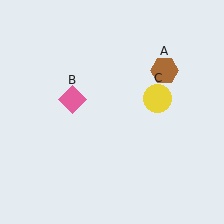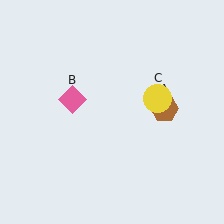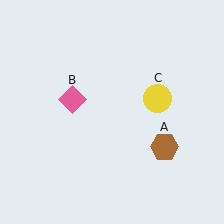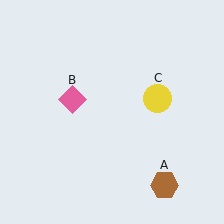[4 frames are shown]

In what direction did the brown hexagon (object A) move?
The brown hexagon (object A) moved down.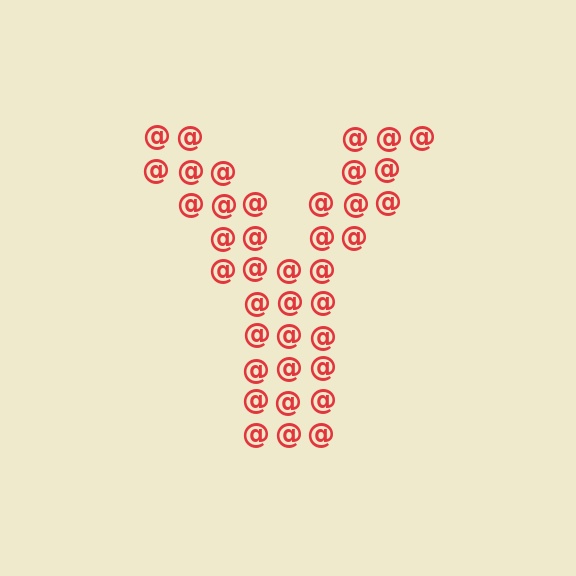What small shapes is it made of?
It is made of small at signs.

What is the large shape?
The large shape is the letter Y.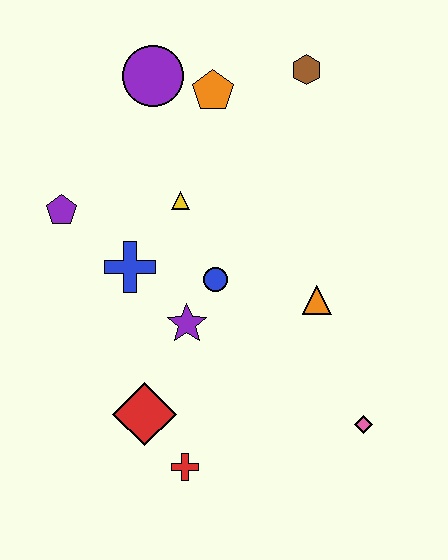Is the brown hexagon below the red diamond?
No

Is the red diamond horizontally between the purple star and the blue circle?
No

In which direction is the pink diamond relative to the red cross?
The pink diamond is to the right of the red cross.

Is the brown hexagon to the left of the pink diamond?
Yes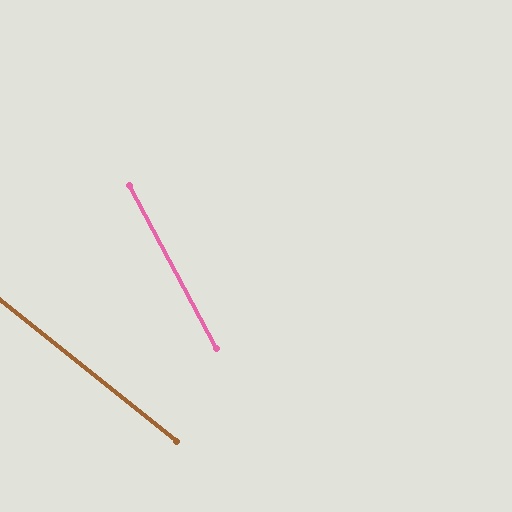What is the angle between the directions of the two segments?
Approximately 23 degrees.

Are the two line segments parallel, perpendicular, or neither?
Neither parallel nor perpendicular — they differ by about 23°.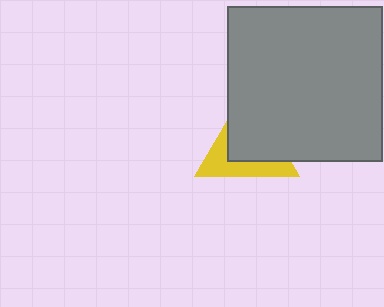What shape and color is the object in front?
The object in front is a gray square.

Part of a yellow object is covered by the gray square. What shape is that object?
It is a triangle.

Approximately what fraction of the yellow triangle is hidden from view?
Roughly 58% of the yellow triangle is hidden behind the gray square.